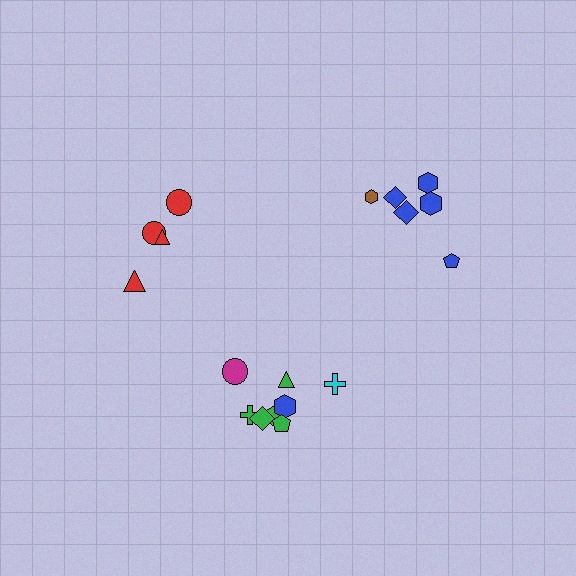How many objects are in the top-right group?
There are 6 objects.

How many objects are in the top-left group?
There are 4 objects.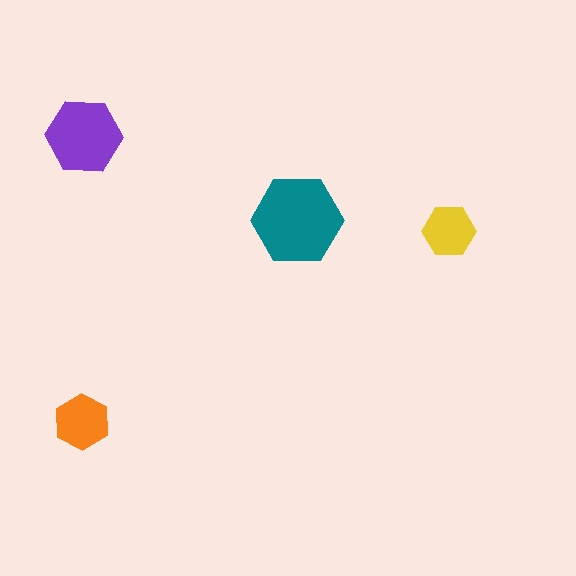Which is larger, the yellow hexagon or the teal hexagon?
The teal one.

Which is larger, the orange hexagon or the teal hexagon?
The teal one.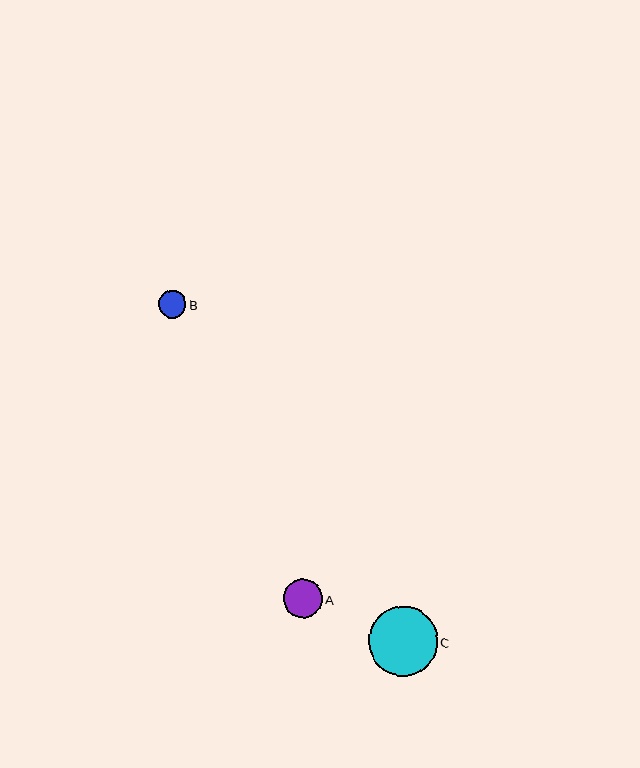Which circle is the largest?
Circle C is the largest with a size of approximately 69 pixels.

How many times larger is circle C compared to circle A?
Circle C is approximately 1.8 times the size of circle A.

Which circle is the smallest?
Circle B is the smallest with a size of approximately 28 pixels.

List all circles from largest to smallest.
From largest to smallest: C, A, B.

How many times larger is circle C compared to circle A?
Circle C is approximately 1.8 times the size of circle A.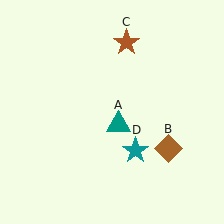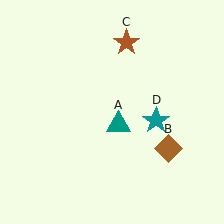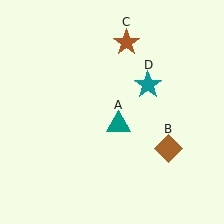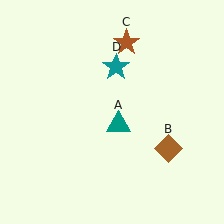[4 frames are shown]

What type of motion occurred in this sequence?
The teal star (object D) rotated counterclockwise around the center of the scene.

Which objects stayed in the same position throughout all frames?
Teal triangle (object A) and brown diamond (object B) and brown star (object C) remained stationary.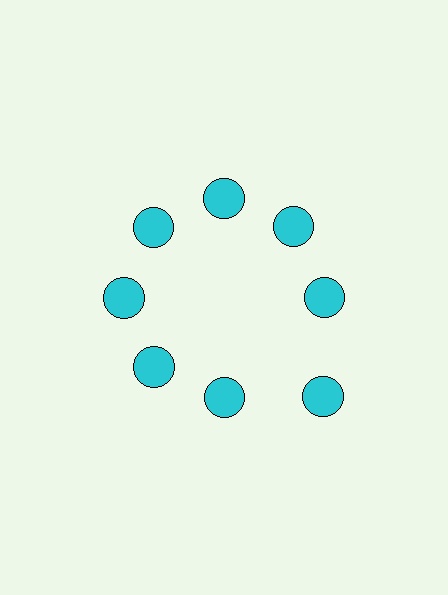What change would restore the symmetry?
The symmetry would be restored by moving it inward, back onto the ring so that all 8 circles sit at equal angles and equal distance from the center.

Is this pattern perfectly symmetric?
No. The 8 cyan circles are arranged in a ring, but one element near the 4 o'clock position is pushed outward from the center, breaking the 8-fold rotational symmetry.